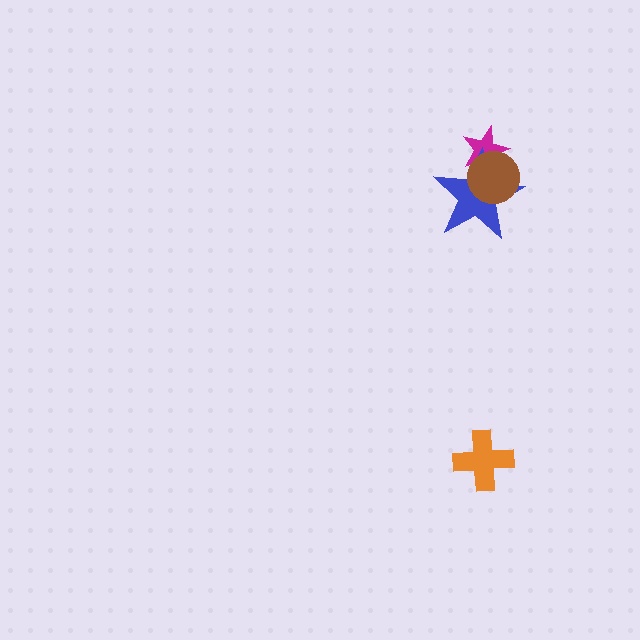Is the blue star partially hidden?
Yes, it is partially covered by another shape.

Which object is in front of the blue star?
The brown circle is in front of the blue star.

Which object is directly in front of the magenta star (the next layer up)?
The blue star is directly in front of the magenta star.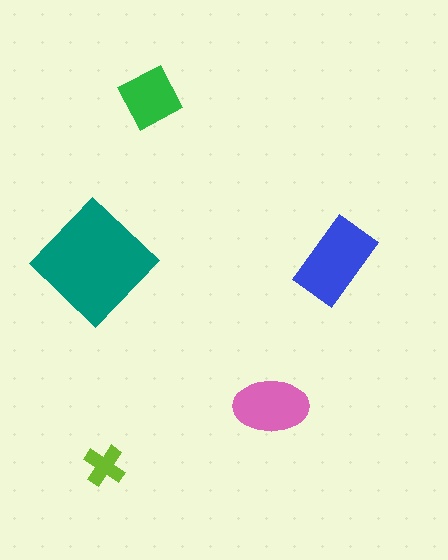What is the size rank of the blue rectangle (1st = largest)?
2nd.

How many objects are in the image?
There are 5 objects in the image.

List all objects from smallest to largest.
The lime cross, the green diamond, the pink ellipse, the blue rectangle, the teal diamond.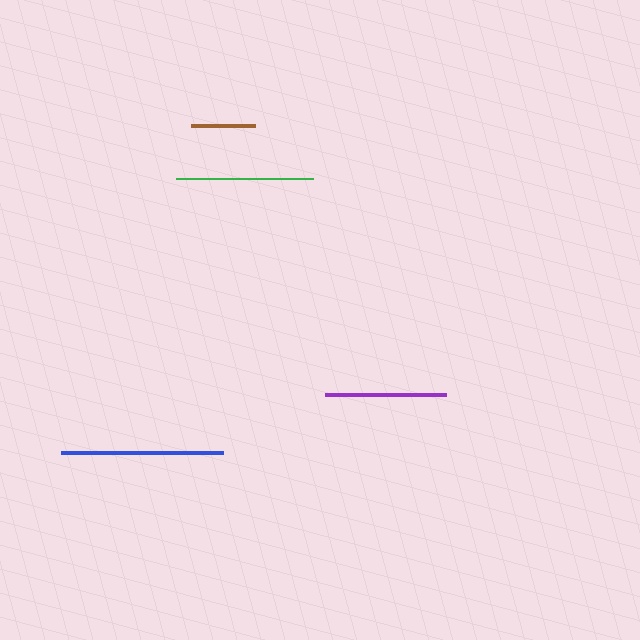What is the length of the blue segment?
The blue segment is approximately 162 pixels long.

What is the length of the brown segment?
The brown segment is approximately 64 pixels long.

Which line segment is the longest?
The blue line is the longest at approximately 162 pixels.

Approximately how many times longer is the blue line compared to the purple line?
The blue line is approximately 1.3 times the length of the purple line.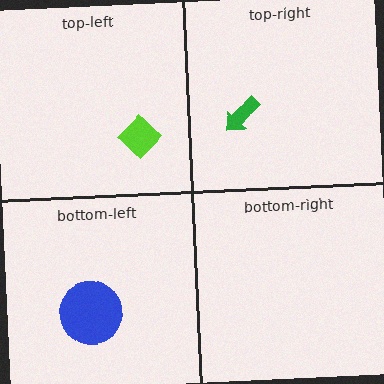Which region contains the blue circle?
The bottom-left region.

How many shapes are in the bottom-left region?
1.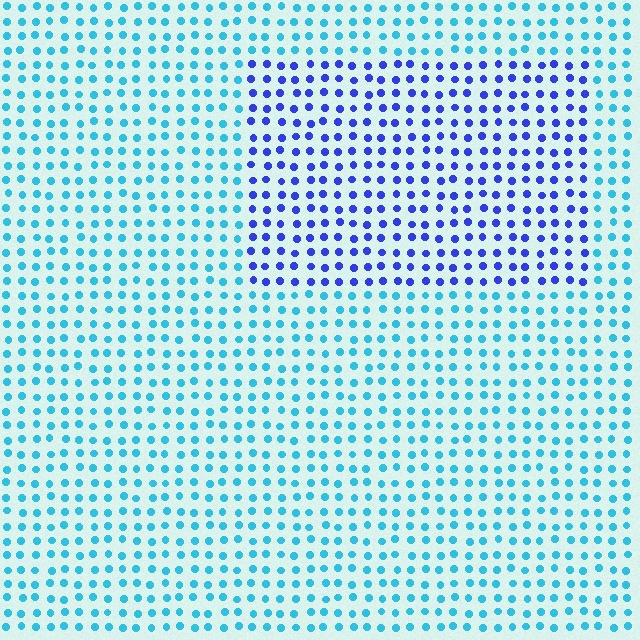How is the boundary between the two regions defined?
The boundary is defined purely by a slight shift in hue (about 45 degrees). Spacing, size, and orientation are identical on both sides.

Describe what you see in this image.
The image is filled with small cyan elements in a uniform arrangement. A rectangle-shaped region is visible where the elements are tinted to a slightly different hue, forming a subtle color boundary.